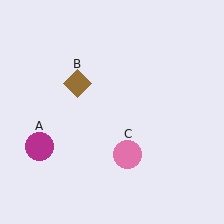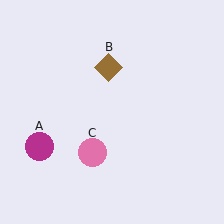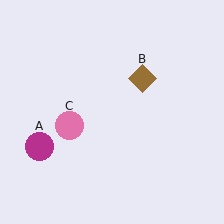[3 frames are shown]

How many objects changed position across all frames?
2 objects changed position: brown diamond (object B), pink circle (object C).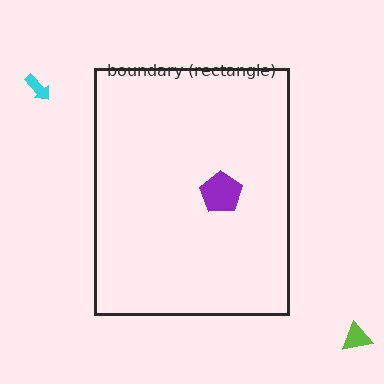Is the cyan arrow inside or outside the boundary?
Outside.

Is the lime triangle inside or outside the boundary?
Outside.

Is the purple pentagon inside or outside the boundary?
Inside.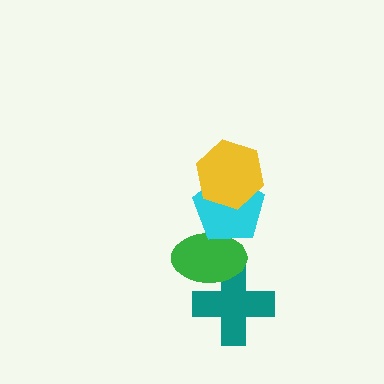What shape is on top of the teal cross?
The green ellipse is on top of the teal cross.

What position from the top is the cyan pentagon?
The cyan pentagon is 2nd from the top.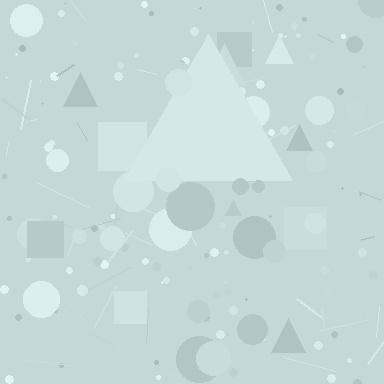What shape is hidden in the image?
A triangle is hidden in the image.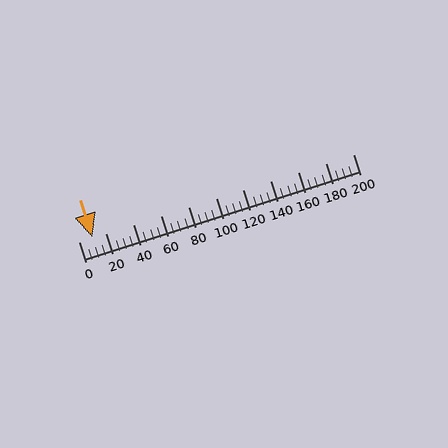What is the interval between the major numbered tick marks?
The major tick marks are spaced 20 units apart.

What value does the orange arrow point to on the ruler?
The orange arrow points to approximately 10.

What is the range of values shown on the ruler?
The ruler shows values from 0 to 200.